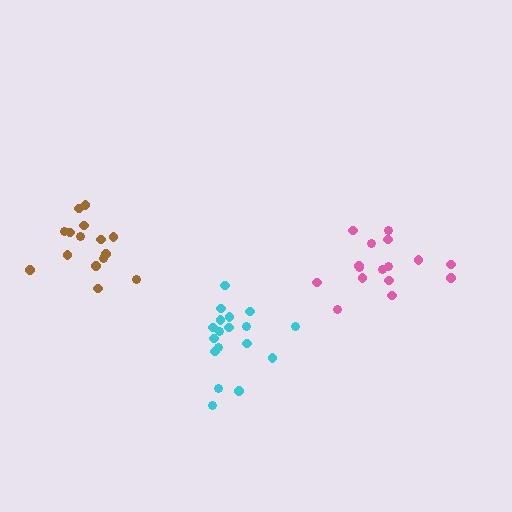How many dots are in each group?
Group 1: 18 dots, Group 2: 16 dots, Group 3: 15 dots (49 total).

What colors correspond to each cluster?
The clusters are colored: cyan, pink, brown.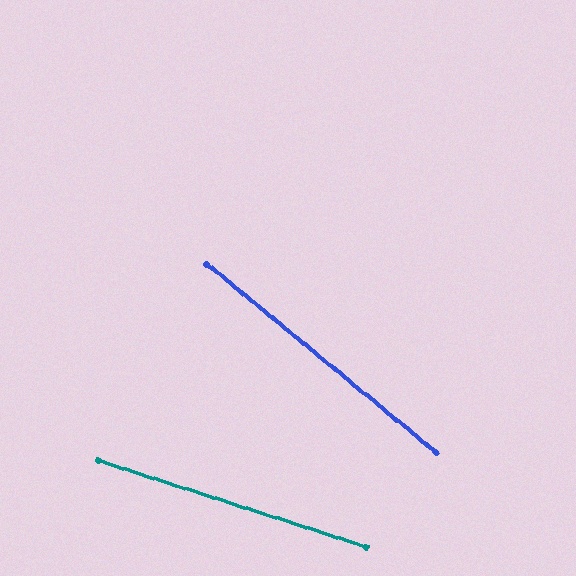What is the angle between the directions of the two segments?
Approximately 22 degrees.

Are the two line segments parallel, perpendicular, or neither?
Neither parallel nor perpendicular — they differ by about 22°.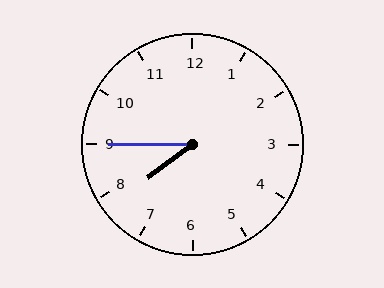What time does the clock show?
7:45.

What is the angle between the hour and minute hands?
Approximately 38 degrees.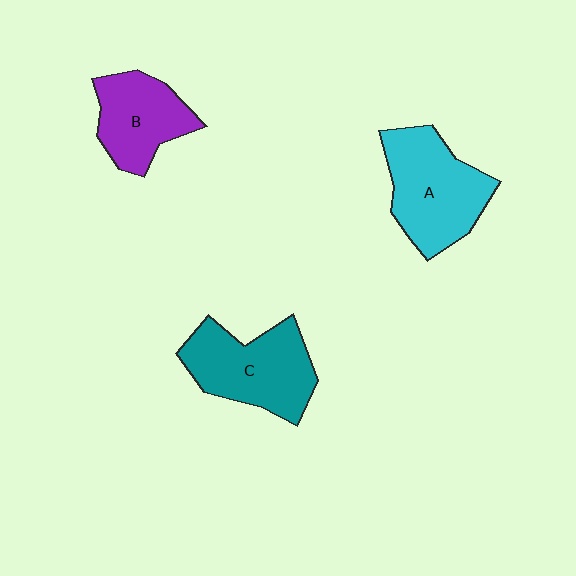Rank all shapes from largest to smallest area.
From largest to smallest: A (cyan), C (teal), B (purple).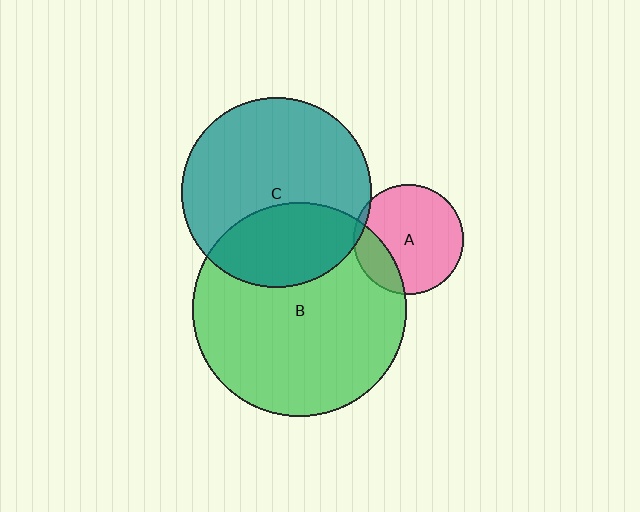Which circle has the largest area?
Circle B (green).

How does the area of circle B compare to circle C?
Approximately 1.3 times.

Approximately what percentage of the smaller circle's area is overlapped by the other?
Approximately 5%.